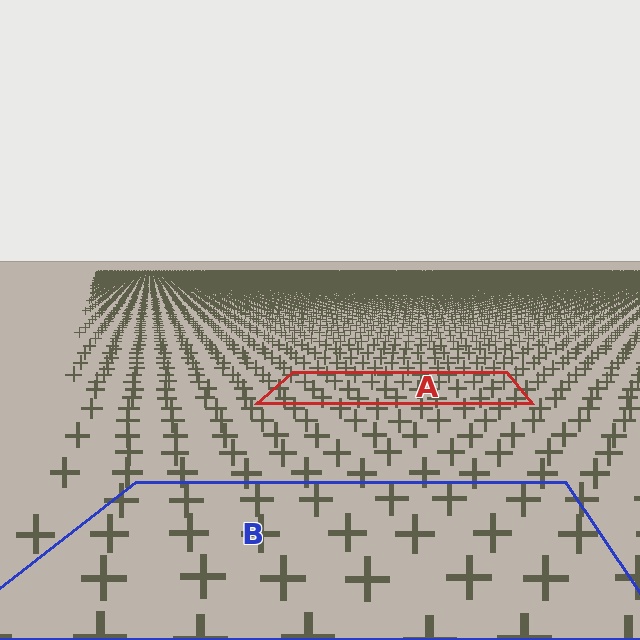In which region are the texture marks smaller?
The texture marks are smaller in region A, because it is farther away.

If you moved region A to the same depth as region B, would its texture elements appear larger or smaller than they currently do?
They would appear larger. At a closer depth, the same texture elements are projected at a bigger on-screen size.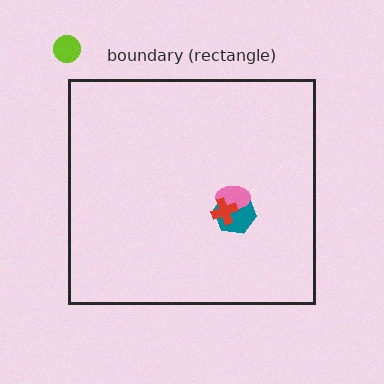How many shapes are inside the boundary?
3 inside, 1 outside.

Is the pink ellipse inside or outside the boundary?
Inside.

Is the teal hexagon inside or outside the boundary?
Inside.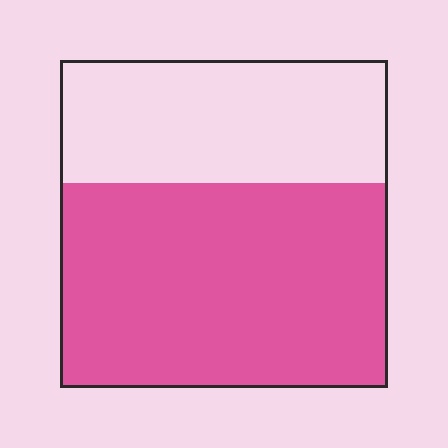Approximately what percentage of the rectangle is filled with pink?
Approximately 60%.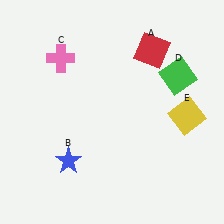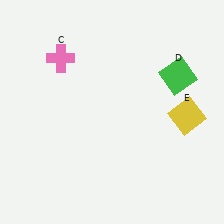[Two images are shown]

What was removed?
The red square (A), the blue star (B) were removed in Image 2.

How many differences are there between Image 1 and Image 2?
There are 2 differences between the two images.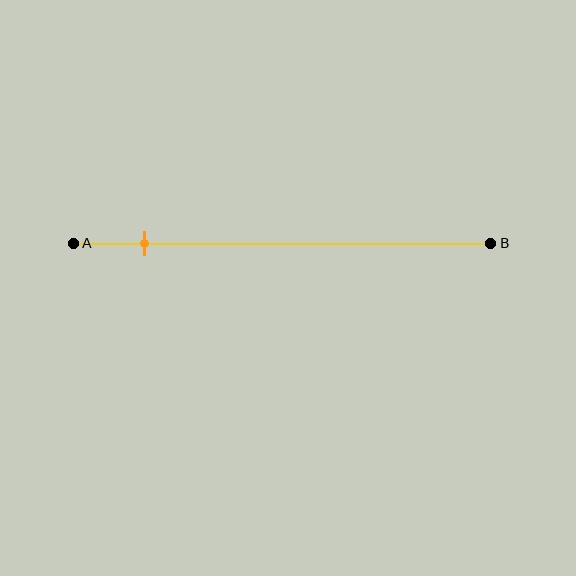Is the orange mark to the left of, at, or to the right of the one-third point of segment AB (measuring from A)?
The orange mark is to the left of the one-third point of segment AB.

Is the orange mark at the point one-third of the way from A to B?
No, the mark is at about 15% from A, not at the 33% one-third point.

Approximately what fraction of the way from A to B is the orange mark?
The orange mark is approximately 15% of the way from A to B.